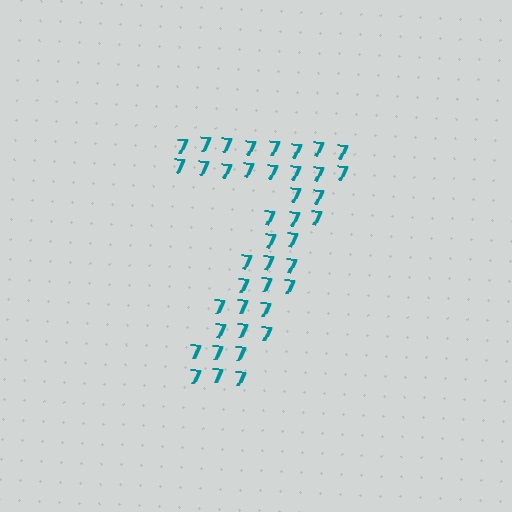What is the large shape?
The large shape is the digit 7.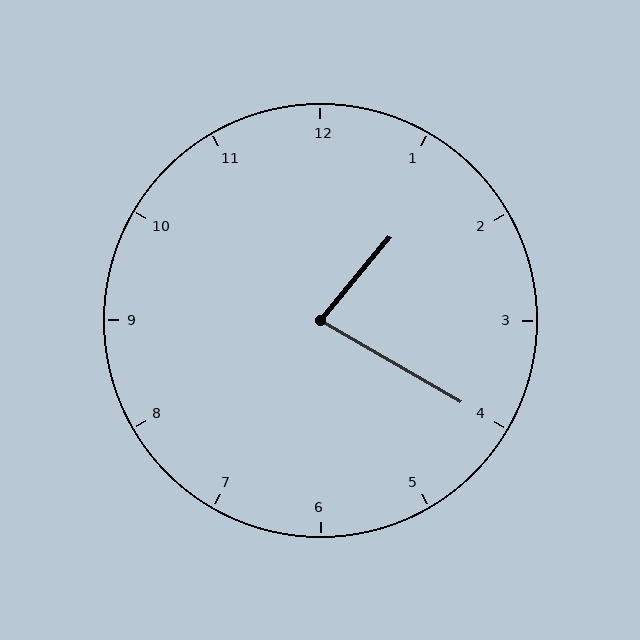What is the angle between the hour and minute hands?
Approximately 80 degrees.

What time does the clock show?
1:20.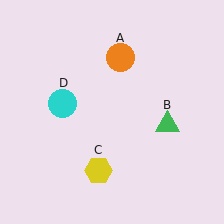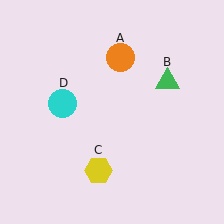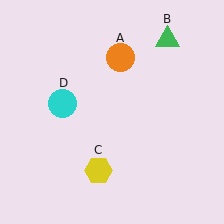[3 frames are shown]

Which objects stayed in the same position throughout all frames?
Orange circle (object A) and yellow hexagon (object C) and cyan circle (object D) remained stationary.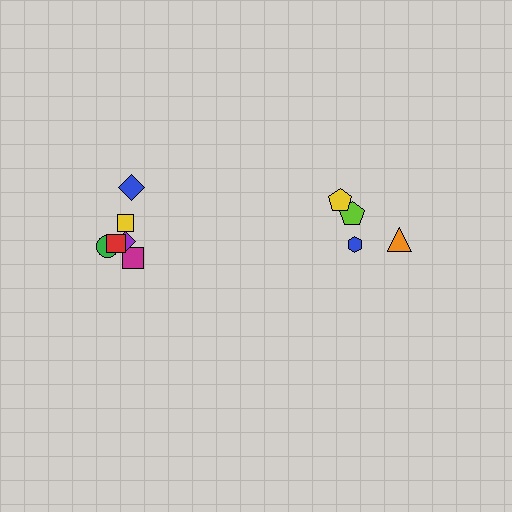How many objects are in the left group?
There are 6 objects.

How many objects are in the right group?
There are 4 objects.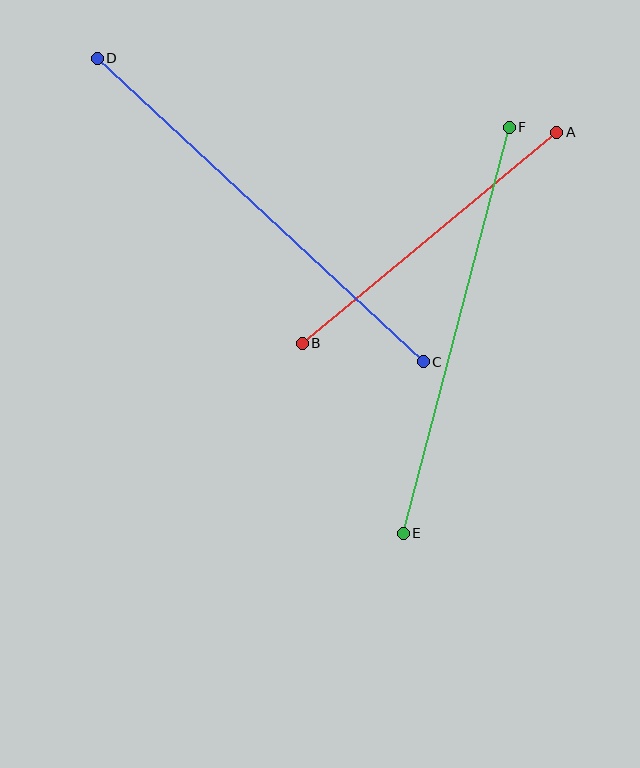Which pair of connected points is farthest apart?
Points C and D are farthest apart.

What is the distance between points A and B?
The distance is approximately 330 pixels.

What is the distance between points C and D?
The distance is approximately 446 pixels.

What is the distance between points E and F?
The distance is approximately 420 pixels.